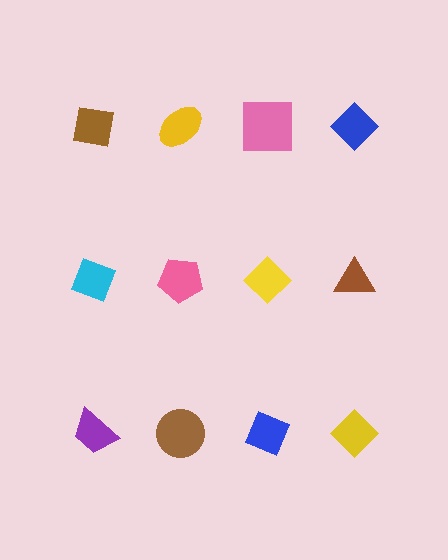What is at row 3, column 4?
A yellow diamond.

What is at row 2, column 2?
A pink pentagon.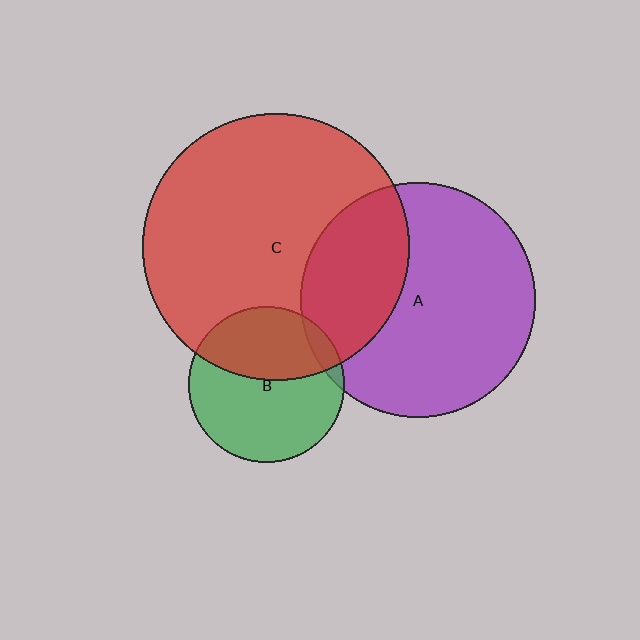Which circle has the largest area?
Circle C (red).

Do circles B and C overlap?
Yes.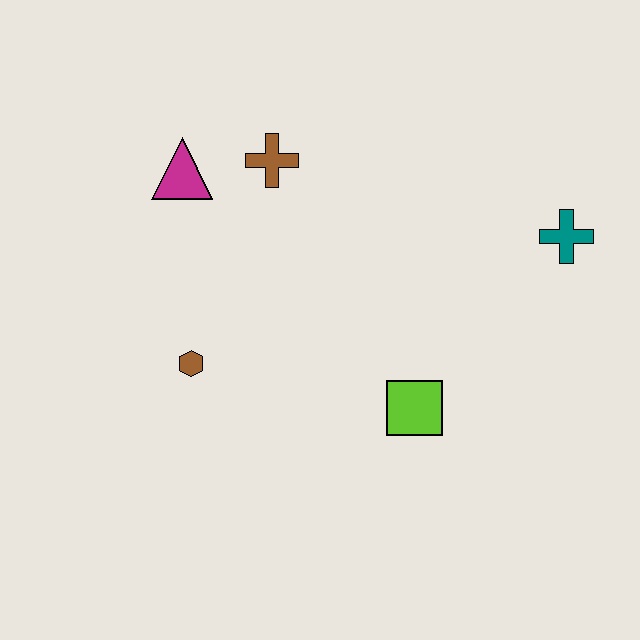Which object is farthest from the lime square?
The magenta triangle is farthest from the lime square.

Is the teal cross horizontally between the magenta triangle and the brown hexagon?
No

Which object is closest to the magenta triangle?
The brown cross is closest to the magenta triangle.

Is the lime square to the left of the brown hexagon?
No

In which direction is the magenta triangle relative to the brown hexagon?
The magenta triangle is above the brown hexagon.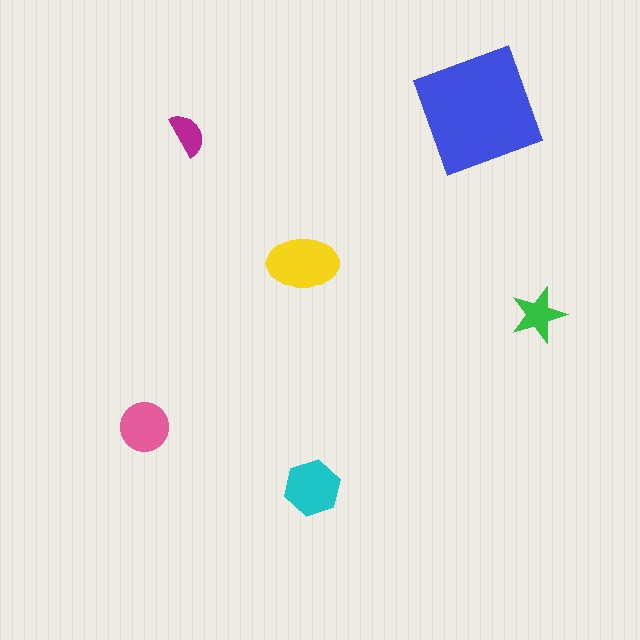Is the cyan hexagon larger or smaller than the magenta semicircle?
Larger.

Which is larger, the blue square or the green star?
The blue square.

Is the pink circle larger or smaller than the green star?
Larger.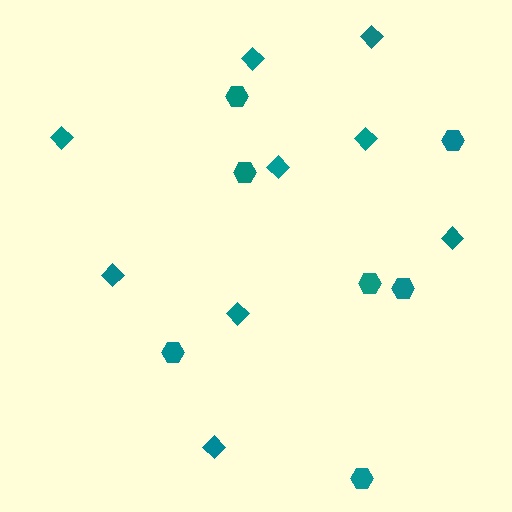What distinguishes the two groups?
There are 2 groups: one group of hexagons (7) and one group of diamonds (9).